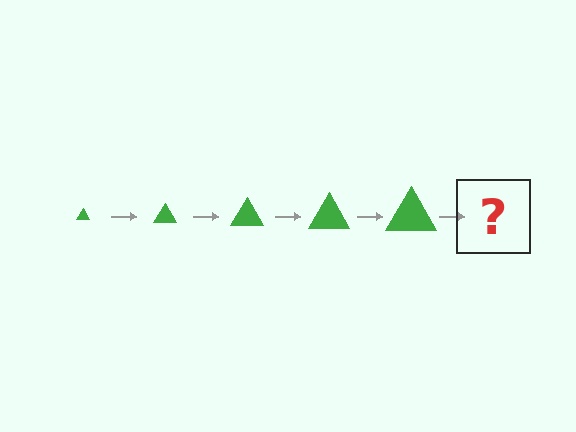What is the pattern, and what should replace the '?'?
The pattern is that the triangle gets progressively larger each step. The '?' should be a green triangle, larger than the previous one.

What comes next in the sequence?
The next element should be a green triangle, larger than the previous one.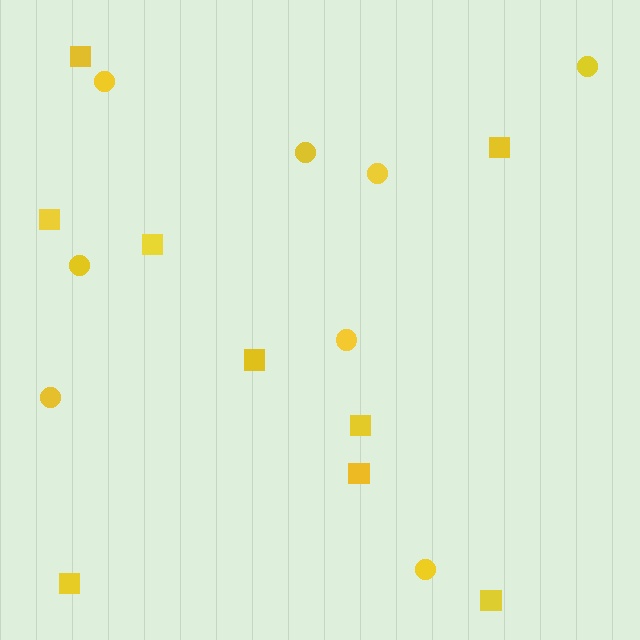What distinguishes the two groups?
There are 2 groups: one group of squares (9) and one group of circles (8).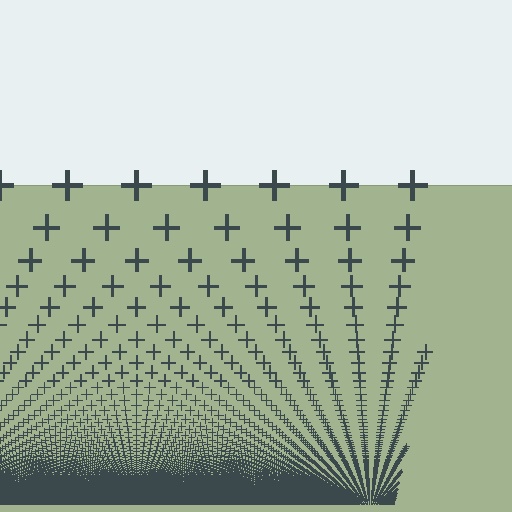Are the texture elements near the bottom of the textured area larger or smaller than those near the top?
Smaller. The gradient is inverted — elements near the bottom are smaller and denser.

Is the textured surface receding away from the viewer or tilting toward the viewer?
The surface appears to tilt toward the viewer. Texture elements get larger and sparser toward the top.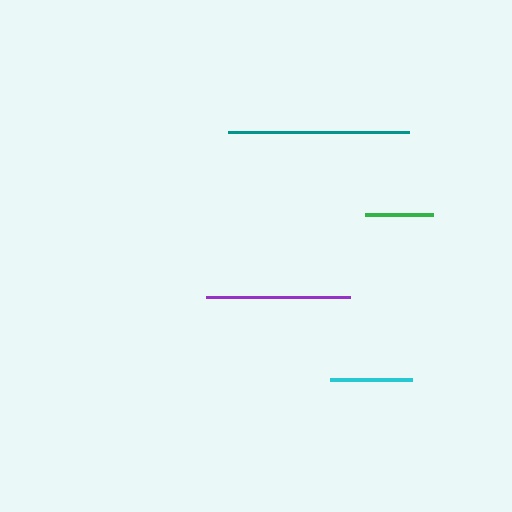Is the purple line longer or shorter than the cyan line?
The purple line is longer than the cyan line.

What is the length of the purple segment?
The purple segment is approximately 144 pixels long.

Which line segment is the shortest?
The green line is the shortest at approximately 67 pixels.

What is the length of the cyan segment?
The cyan segment is approximately 82 pixels long.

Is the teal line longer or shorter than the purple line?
The teal line is longer than the purple line.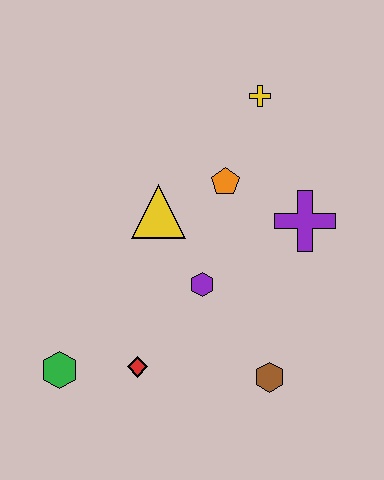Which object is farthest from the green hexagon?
The yellow cross is farthest from the green hexagon.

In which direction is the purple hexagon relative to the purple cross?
The purple hexagon is to the left of the purple cross.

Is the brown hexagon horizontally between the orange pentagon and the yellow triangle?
No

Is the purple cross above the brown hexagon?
Yes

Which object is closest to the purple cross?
The orange pentagon is closest to the purple cross.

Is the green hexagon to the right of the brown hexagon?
No